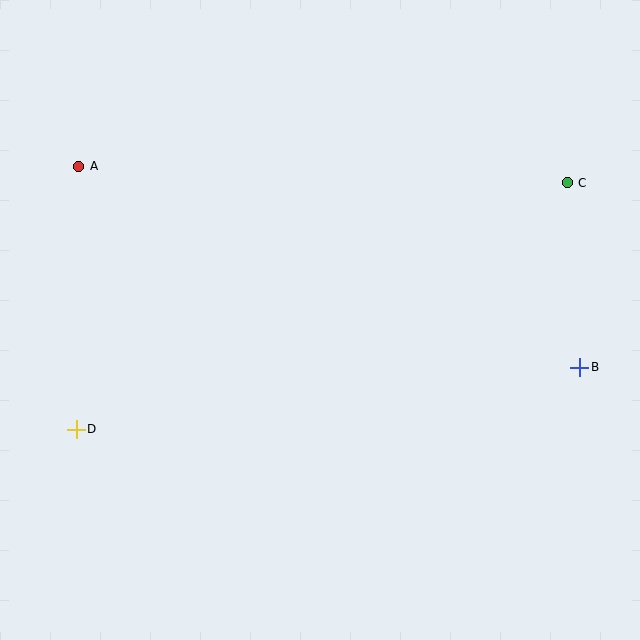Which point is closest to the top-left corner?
Point A is closest to the top-left corner.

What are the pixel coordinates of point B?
Point B is at (580, 367).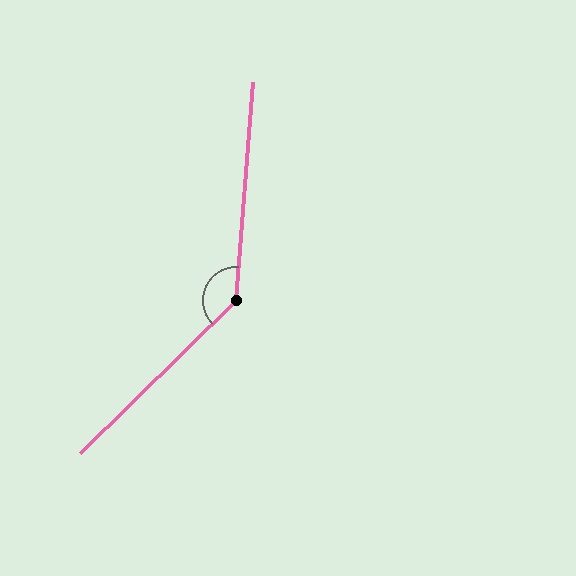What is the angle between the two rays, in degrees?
Approximately 139 degrees.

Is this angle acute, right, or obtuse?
It is obtuse.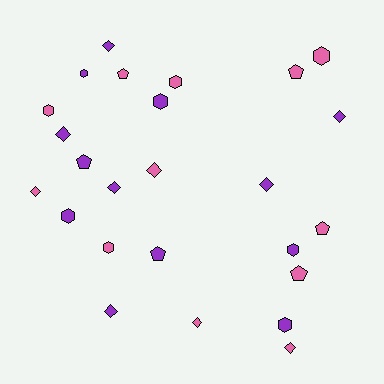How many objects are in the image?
There are 25 objects.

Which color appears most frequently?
Purple, with 13 objects.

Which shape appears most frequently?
Diamond, with 10 objects.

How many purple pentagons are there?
There are 2 purple pentagons.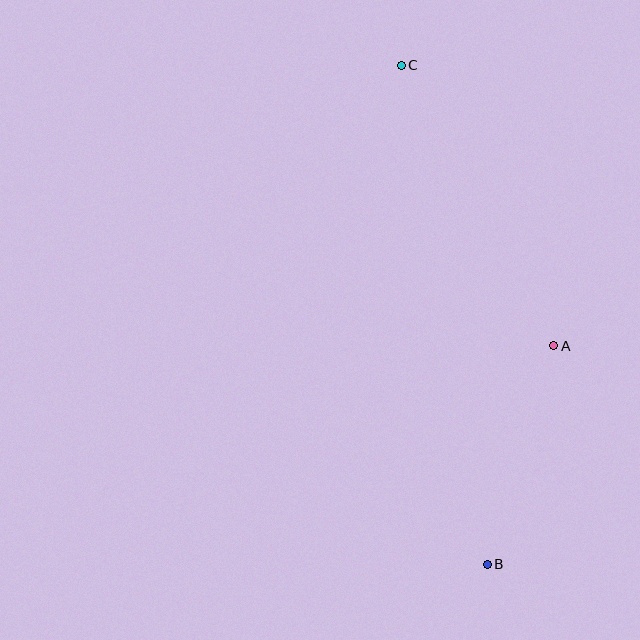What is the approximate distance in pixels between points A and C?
The distance between A and C is approximately 319 pixels.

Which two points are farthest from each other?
Points B and C are farthest from each other.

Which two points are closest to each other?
Points A and B are closest to each other.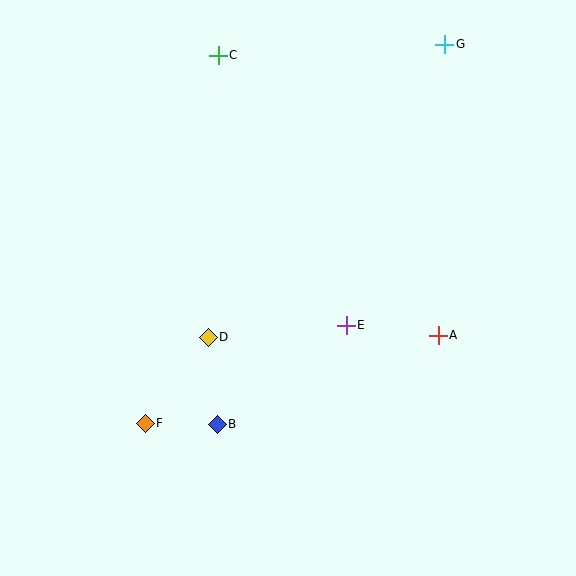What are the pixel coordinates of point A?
Point A is at (438, 335).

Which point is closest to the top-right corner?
Point G is closest to the top-right corner.